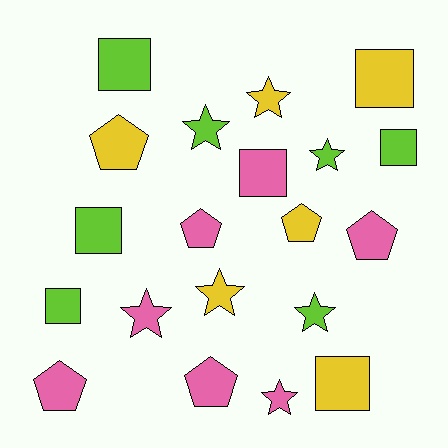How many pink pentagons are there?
There are 4 pink pentagons.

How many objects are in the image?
There are 20 objects.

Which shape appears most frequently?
Star, with 7 objects.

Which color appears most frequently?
Pink, with 7 objects.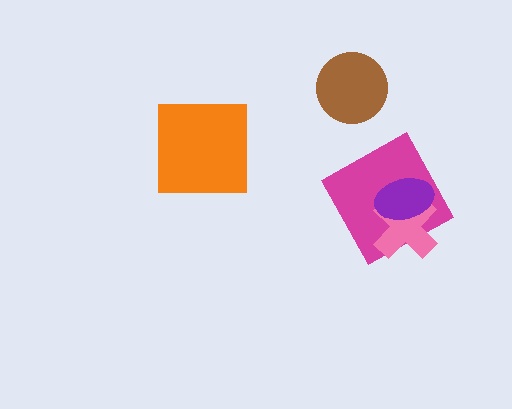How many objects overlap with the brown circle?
0 objects overlap with the brown circle.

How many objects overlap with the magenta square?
2 objects overlap with the magenta square.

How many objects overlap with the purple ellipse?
2 objects overlap with the purple ellipse.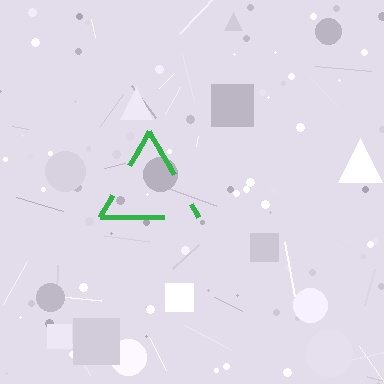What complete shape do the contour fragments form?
The contour fragments form a triangle.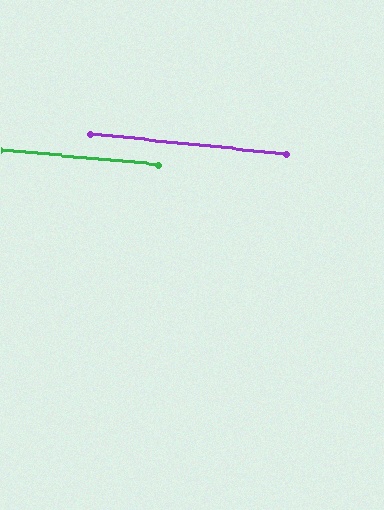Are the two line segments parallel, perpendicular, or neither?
Parallel — their directions differ by only 0.5°.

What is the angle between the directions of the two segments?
Approximately 0 degrees.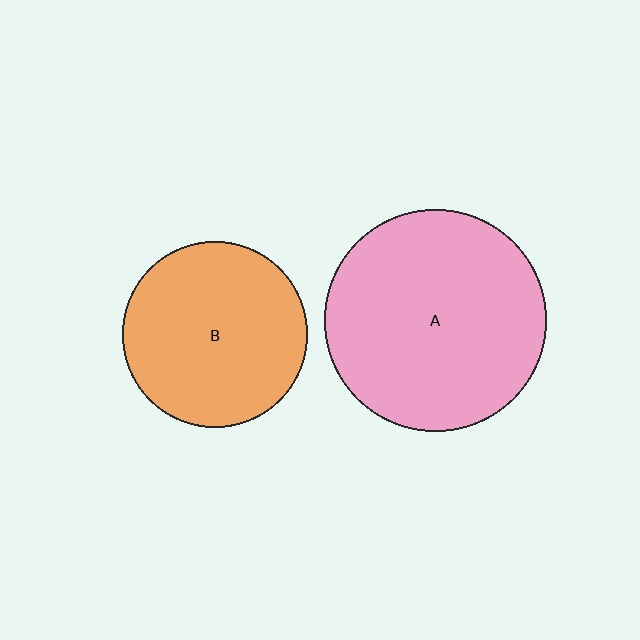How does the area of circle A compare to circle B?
Approximately 1.4 times.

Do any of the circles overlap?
No, none of the circles overlap.